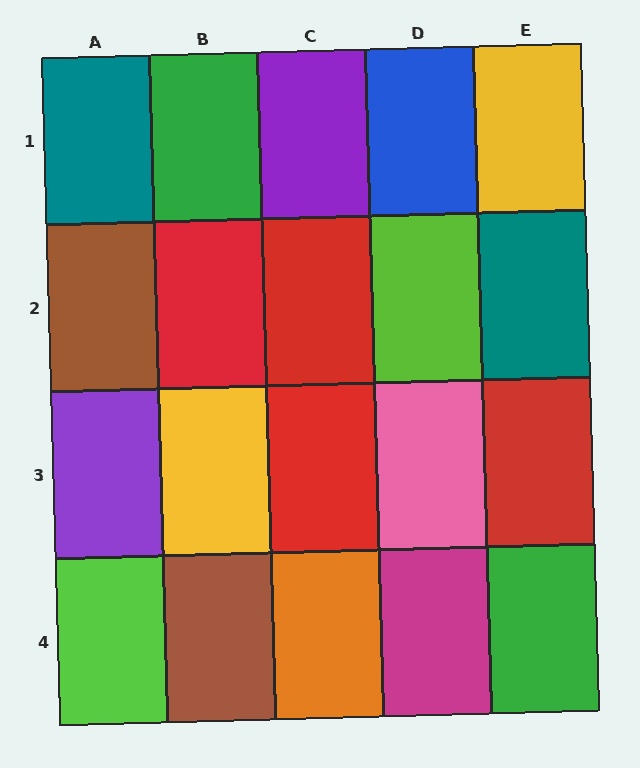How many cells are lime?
2 cells are lime.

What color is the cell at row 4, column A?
Lime.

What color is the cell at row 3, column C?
Red.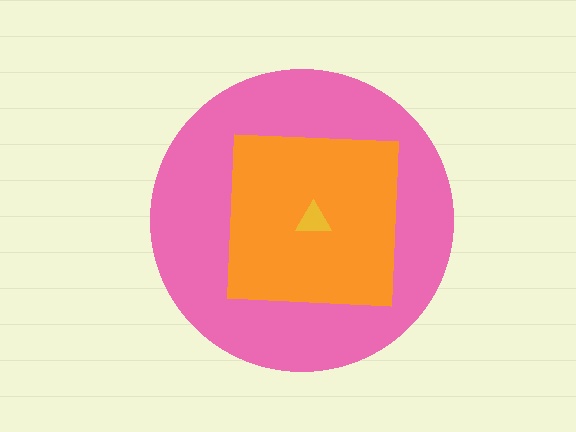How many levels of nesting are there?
3.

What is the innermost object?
The yellow triangle.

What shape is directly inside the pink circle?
The orange square.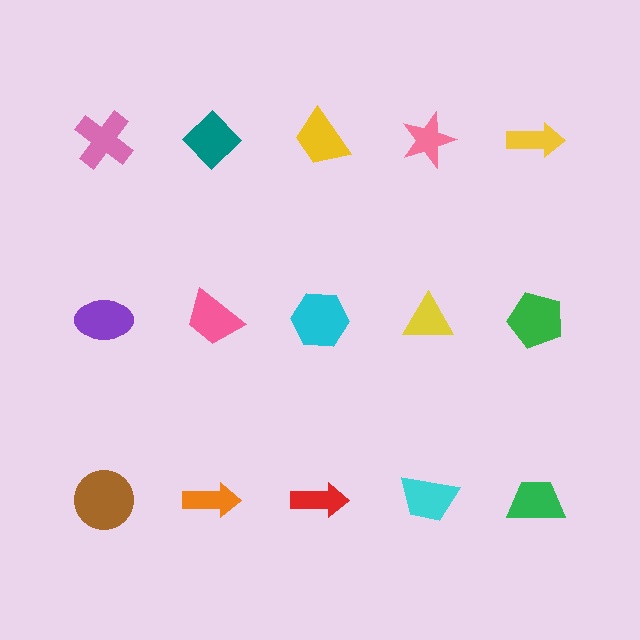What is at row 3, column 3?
A red arrow.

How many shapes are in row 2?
5 shapes.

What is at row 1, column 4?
A pink star.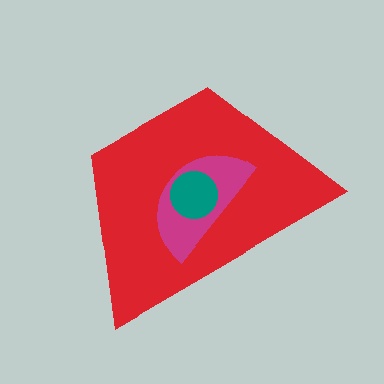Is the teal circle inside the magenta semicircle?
Yes.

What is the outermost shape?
The red trapezoid.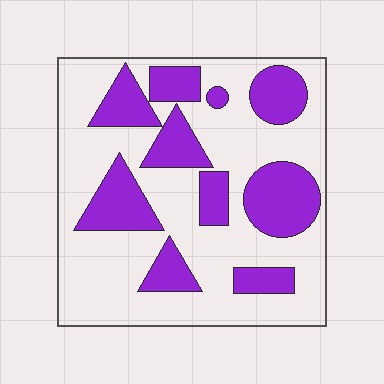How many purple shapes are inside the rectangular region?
10.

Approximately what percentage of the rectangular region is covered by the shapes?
Approximately 30%.